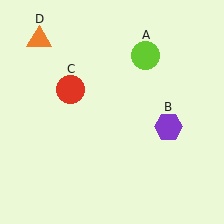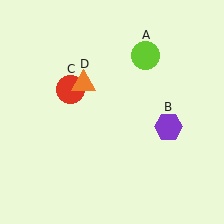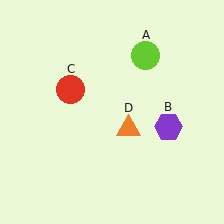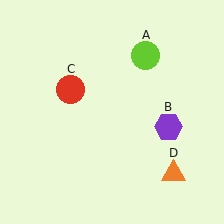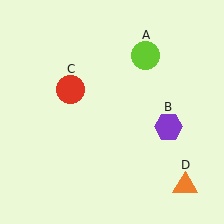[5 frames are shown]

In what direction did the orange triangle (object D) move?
The orange triangle (object D) moved down and to the right.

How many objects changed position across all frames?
1 object changed position: orange triangle (object D).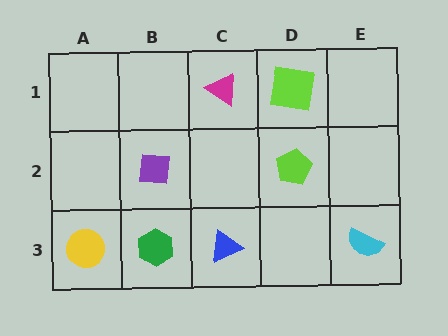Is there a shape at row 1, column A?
No, that cell is empty.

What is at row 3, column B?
A green hexagon.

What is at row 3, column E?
A cyan semicircle.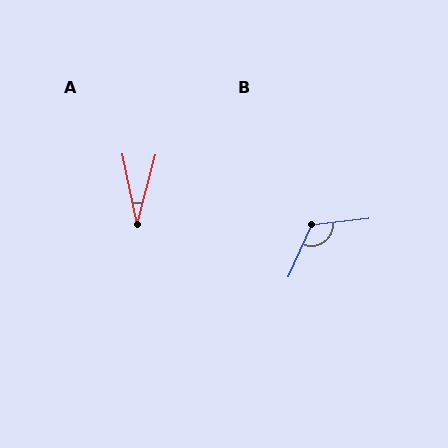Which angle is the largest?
B, at approximately 120 degrees.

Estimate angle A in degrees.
Approximately 26 degrees.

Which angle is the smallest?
A, at approximately 26 degrees.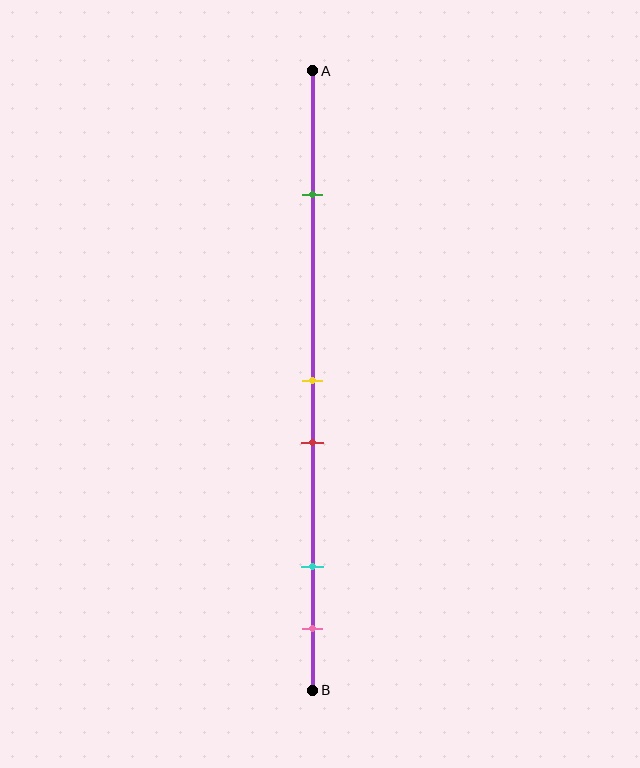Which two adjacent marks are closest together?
The yellow and red marks are the closest adjacent pair.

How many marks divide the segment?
There are 5 marks dividing the segment.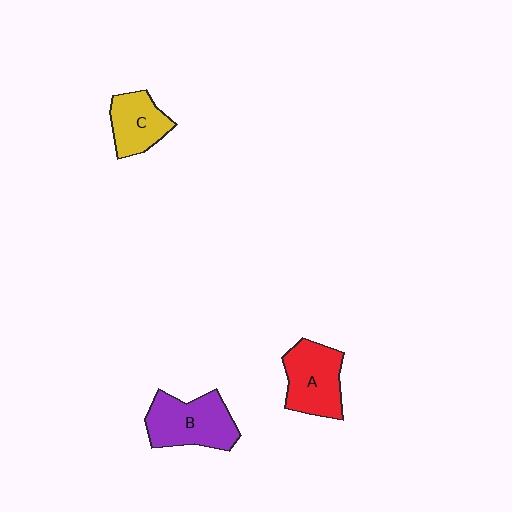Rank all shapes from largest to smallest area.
From largest to smallest: B (purple), A (red), C (yellow).